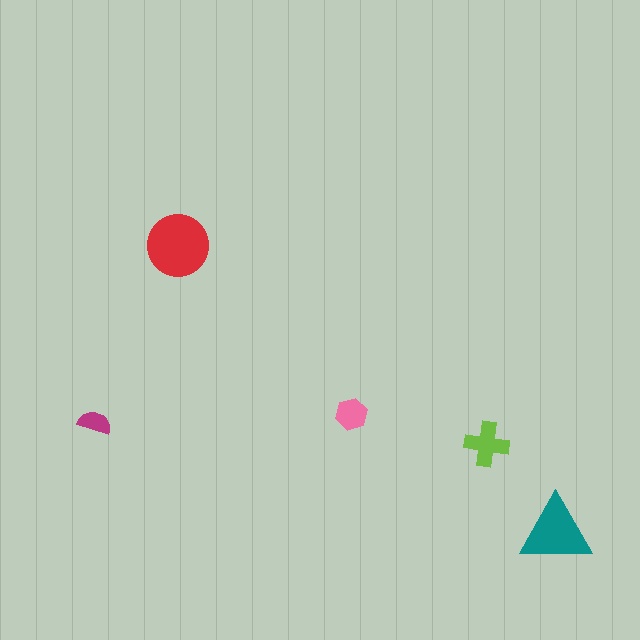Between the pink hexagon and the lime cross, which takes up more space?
The lime cross.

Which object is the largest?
The red circle.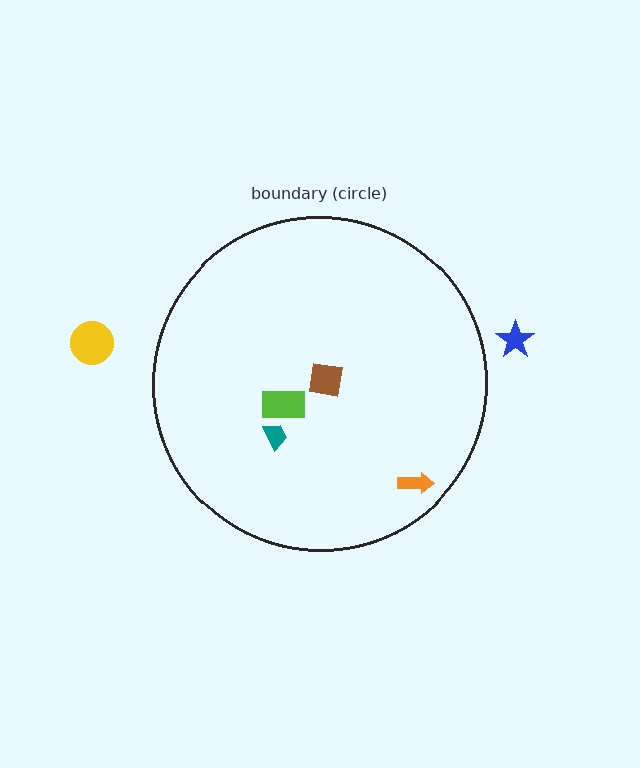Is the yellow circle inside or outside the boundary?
Outside.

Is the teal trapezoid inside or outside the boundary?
Inside.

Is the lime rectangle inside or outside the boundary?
Inside.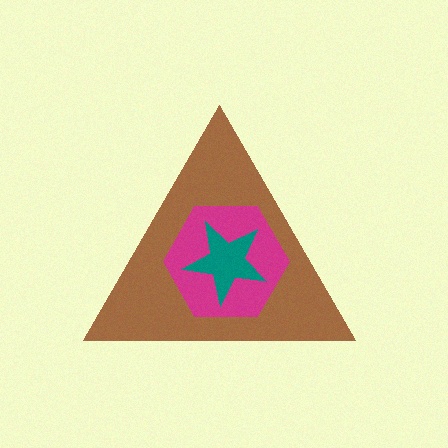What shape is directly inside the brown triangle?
The magenta hexagon.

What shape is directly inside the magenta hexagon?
The teal star.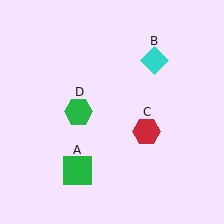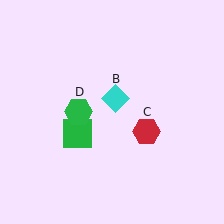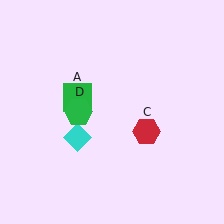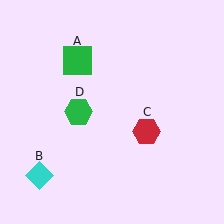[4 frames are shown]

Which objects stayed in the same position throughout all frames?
Red hexagon (object C) and green hexagon (object D) remained stationary.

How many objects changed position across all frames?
2 objects changed position: green square (object A), cyan diamond (object B).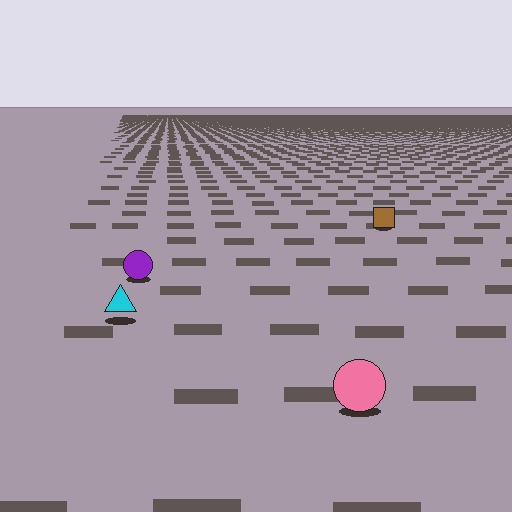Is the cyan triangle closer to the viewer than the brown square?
Yes. The cyan triangle is closer — you can tell from the texture gradient: the ground texture is coarser near it.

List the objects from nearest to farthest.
From nearest to farthest: the pink circle, the cyan triangle, the purple circle, the brown square.